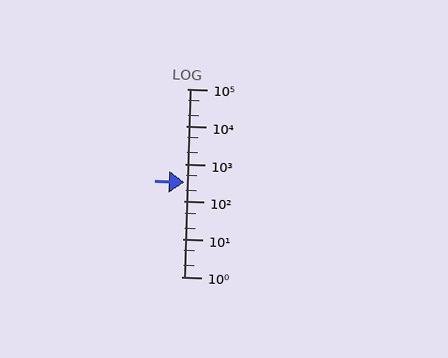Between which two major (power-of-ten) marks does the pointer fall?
The pointer is between 100 and 1000.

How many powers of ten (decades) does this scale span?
The scale spans 5 decades, from 1 to 100000.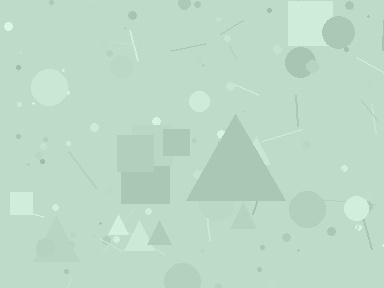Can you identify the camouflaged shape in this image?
The camouflaged shape is a triangle.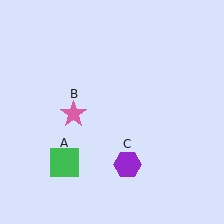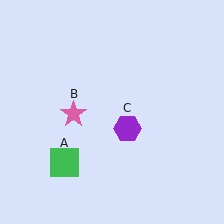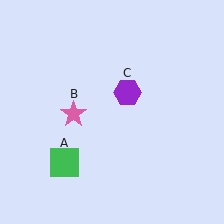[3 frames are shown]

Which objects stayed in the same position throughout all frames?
Green square (object A) and pink star (object B) remained stationary.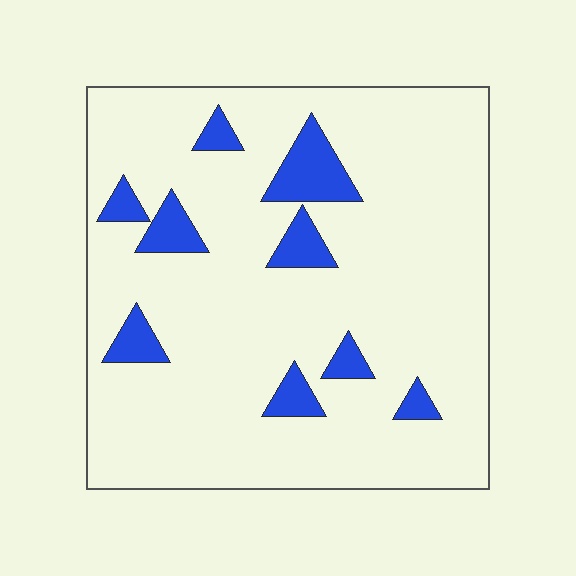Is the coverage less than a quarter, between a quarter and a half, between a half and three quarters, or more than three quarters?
Less than a quarter.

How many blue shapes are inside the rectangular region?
9.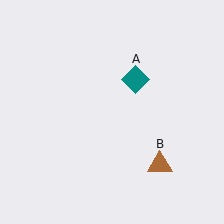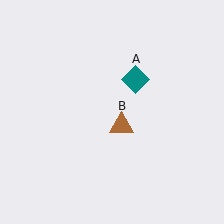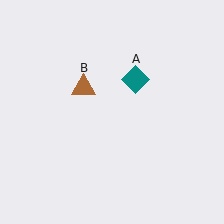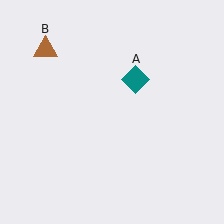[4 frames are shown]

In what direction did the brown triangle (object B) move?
The brown triangle (object B) moved up and to the left.